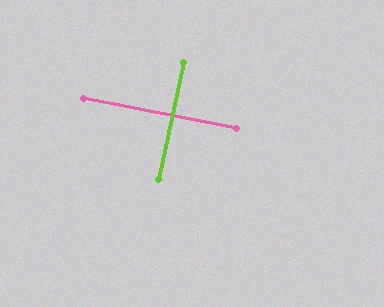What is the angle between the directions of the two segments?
Approximately 89 degrees.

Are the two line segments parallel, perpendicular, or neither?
Perpendicular — they meet at approximately 89°.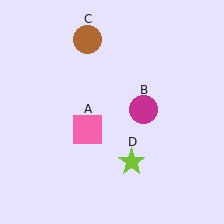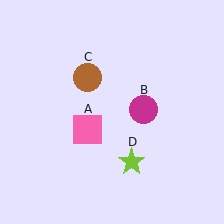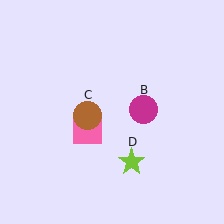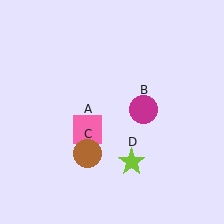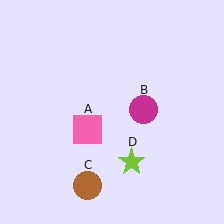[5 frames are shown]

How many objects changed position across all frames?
1 object changed position: brown circle (object C).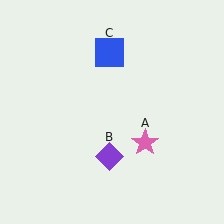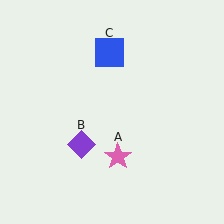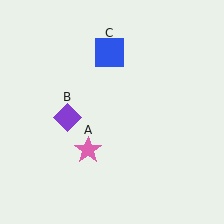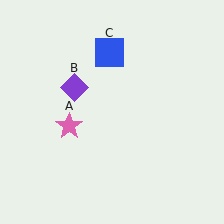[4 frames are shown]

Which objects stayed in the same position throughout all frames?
Blue square (object C) remained stationary.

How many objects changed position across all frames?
2 objects changed position: pink star (object A), purple diamond (object B).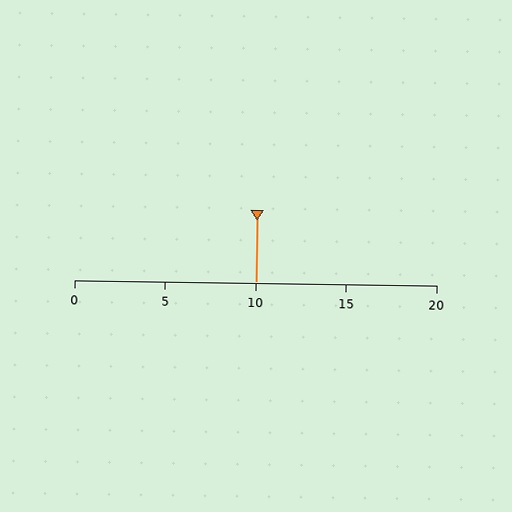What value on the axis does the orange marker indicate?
The marker indicates approximately 10.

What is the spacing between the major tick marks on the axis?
The major ticks are spaced 5 apart.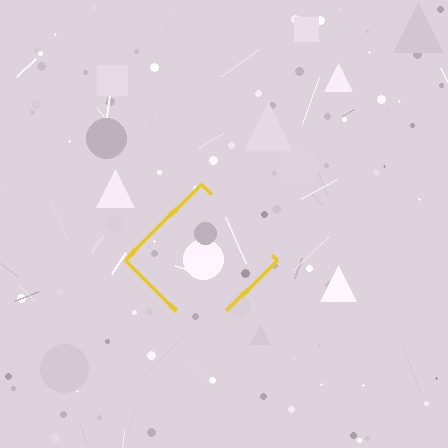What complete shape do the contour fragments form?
The contour fragments form a diamond.